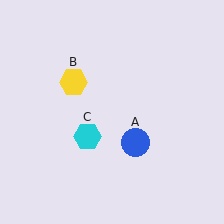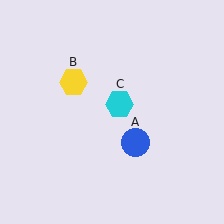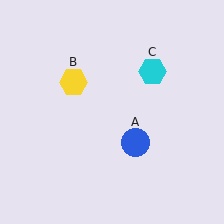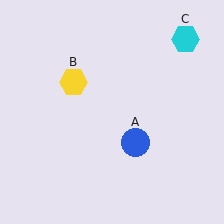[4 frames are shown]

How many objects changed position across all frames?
1 object changed position: cyan hexagon (object C).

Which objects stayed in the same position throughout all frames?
Blue circle (object A) and yellow hexagon (object B) remained stationary.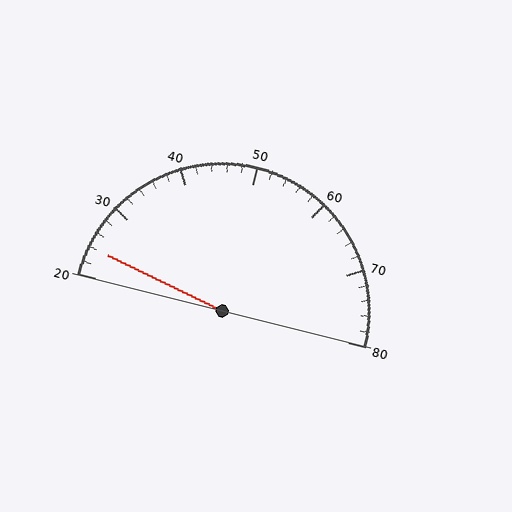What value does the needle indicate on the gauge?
The needle indicates approximately 24.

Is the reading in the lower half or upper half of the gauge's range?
The reading is in the lower half of the range (20 to 80).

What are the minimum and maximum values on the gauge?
The gauge ranges from 20 to 80.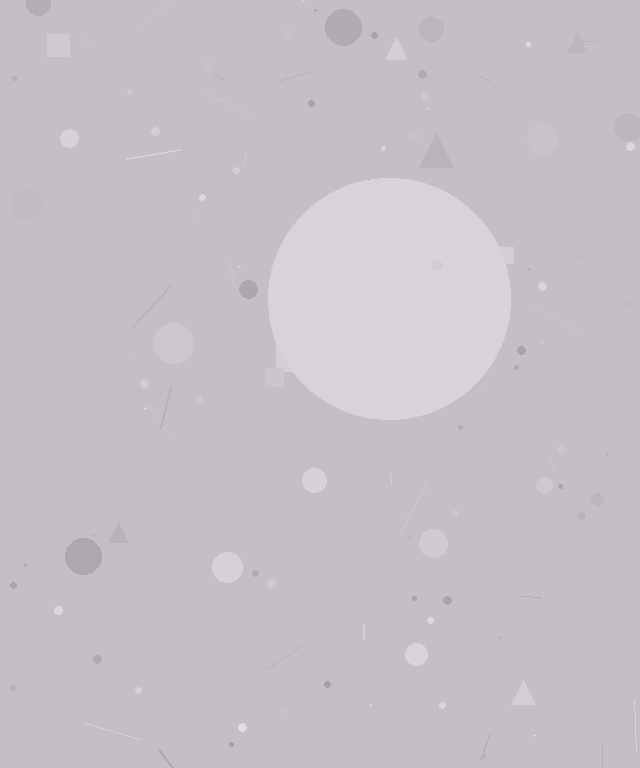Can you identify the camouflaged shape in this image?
The camouflaged shape is a circle.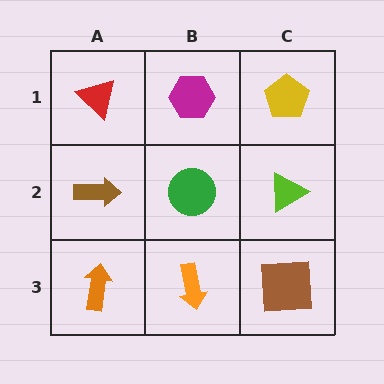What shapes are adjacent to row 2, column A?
A red triangle (row 1, column A), an orange arrow (row 3, column A), a green circle (row 2, column B).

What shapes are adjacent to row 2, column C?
A yellow pentagon (row 1, column C), a brown square (row 3, column C), a green circle (row 2, column B).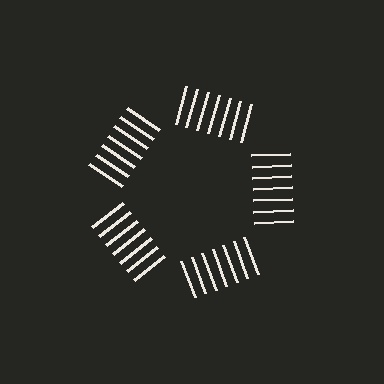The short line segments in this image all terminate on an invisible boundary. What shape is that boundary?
An illusory pentagon — the line segments terminate on its edges but no continuous stroke is drawn.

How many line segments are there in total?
35 — 7 along each of the 5 edges.